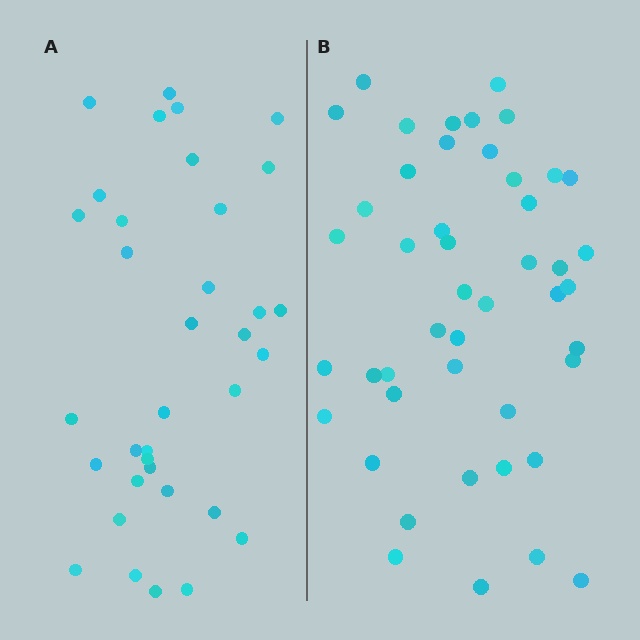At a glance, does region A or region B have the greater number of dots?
Region B (the right region) has more dots.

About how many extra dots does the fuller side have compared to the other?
Region B has roughly 12 or so more dots than region A.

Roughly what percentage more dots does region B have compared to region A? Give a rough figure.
About 30% more.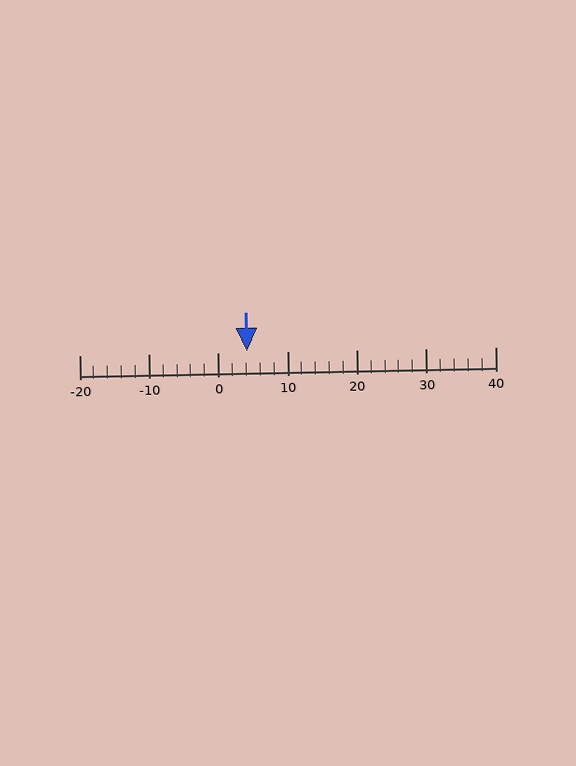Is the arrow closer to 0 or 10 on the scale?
The arrow is closer to 0.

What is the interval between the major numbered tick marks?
The major tick marks are spaced 10 units apart.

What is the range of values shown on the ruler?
The ruler shows values from -20 to 40.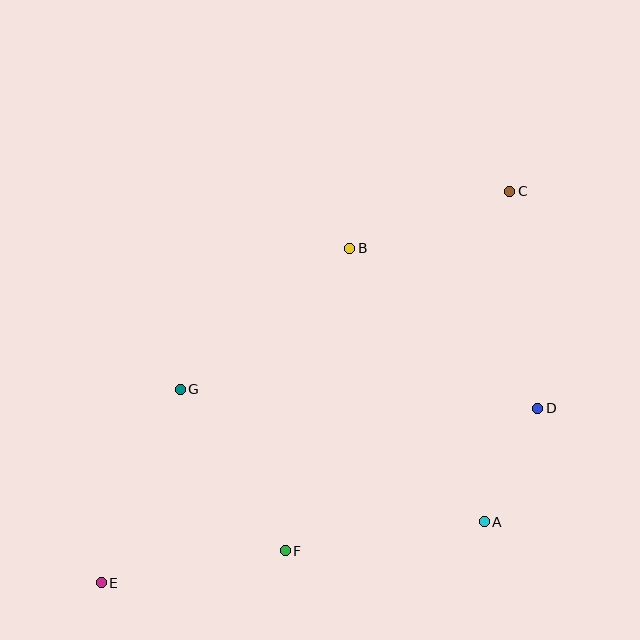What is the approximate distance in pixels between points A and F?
The distance between A and F is approximately 201 pixels.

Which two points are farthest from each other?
Points C and E are farthest from each other.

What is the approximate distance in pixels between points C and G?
The distance between C and G is approximately 385 pixels.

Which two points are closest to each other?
Points A and D are closest to each other.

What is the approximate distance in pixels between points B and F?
The distance between B and F is approximately 309 pixels.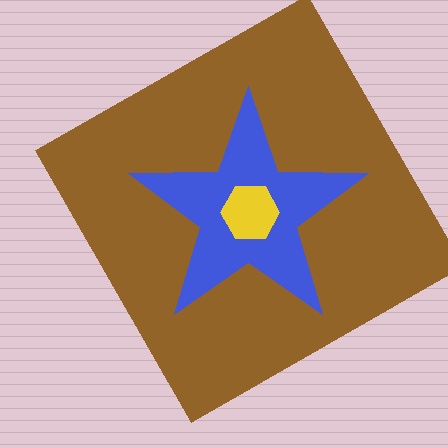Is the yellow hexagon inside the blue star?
Yes.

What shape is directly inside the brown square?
The blue star.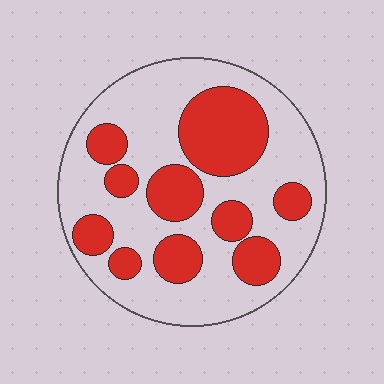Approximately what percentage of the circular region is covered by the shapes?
Approximately 35%.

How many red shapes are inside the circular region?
10.